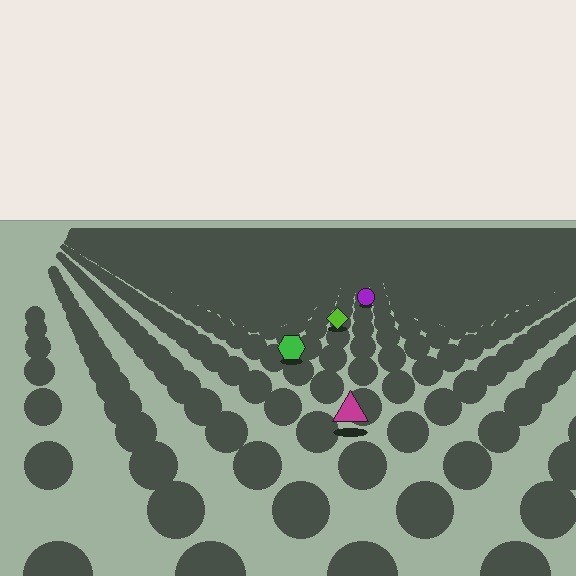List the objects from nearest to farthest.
From nearest to farthest: the magenta triangle, the green hexagon, the lime diamond, the purple circle.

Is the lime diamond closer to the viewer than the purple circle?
Yes. The lime diamond is closer — you can tell from the texture gradient: the ground texture is coarser near it.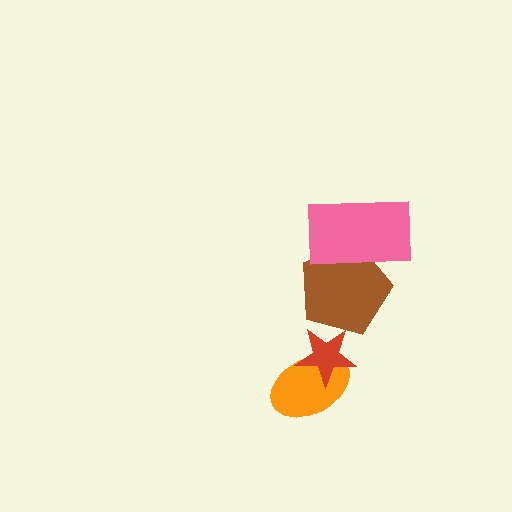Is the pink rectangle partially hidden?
No, no other shape covers it.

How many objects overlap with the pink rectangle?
1 object overlaps with the pink rectangle.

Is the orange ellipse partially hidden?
Yes, it is partially covered by another shape.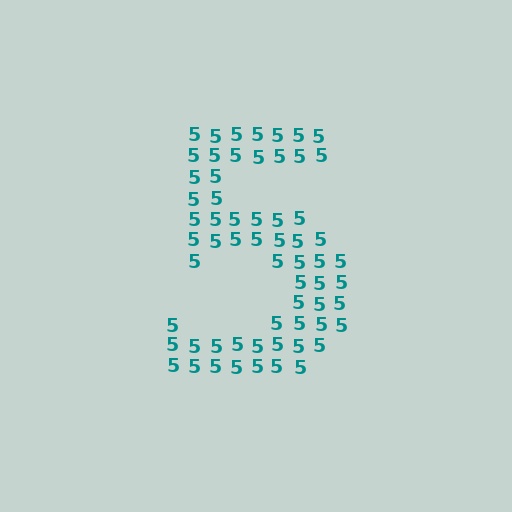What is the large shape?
The large shape is the digit 5.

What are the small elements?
The small elements are digit 5's.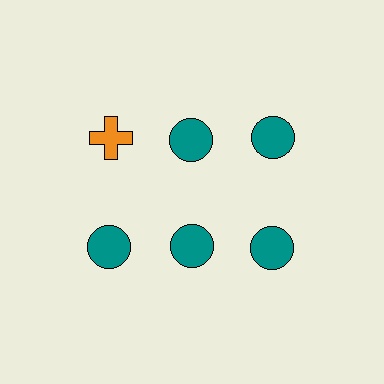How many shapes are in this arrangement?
There are 6 shapes arranged in a grid pattern.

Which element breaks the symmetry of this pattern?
The orange cross in the top row, leftmost column breaks the symmetry. All other shapes are teal circles.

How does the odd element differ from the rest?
It differs in both color (orange instead of teal) and shape (cross instead of circle).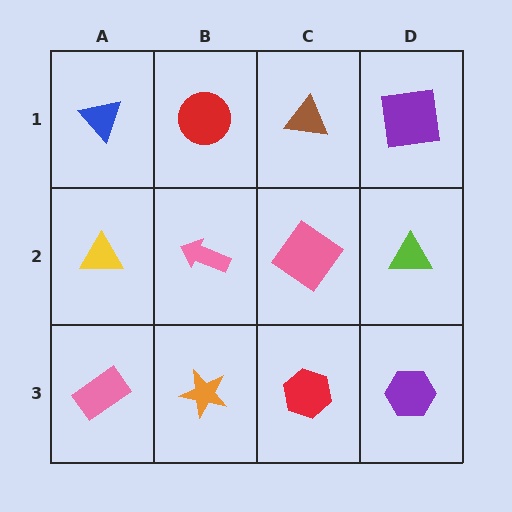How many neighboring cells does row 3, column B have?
3.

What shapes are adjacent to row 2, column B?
A red circle (row 1, column B), an orange star (row 3, column B), a yellow triangle (row 2, column A), a pink diamond (row 2, column C).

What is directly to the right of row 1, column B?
A brown triangle.